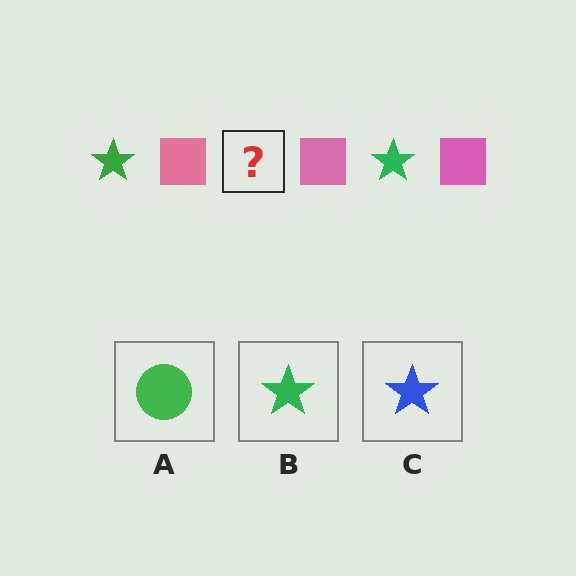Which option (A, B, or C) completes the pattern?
B.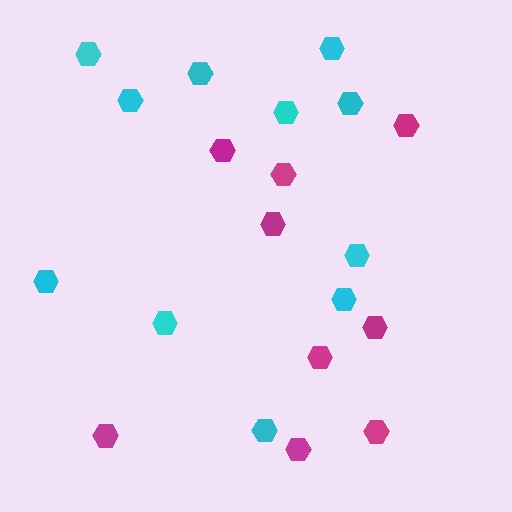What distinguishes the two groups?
There are 2 groups: one group of cyan hexagons (11) and one group of magenta hexagons (9).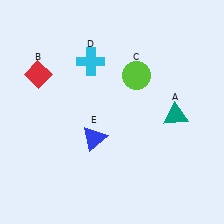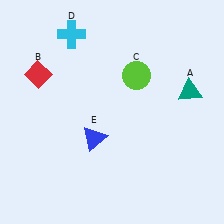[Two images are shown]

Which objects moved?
The objects that moved are: the teal triangle (A), the cyan cross (D).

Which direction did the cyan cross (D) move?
The cyan cross (D) moved up.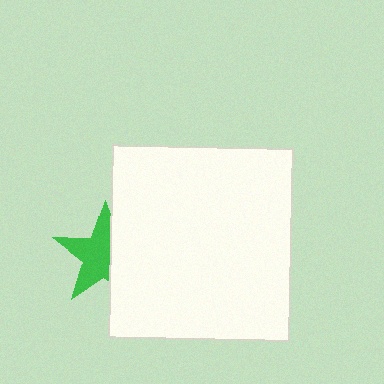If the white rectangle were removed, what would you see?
You would see the complete green star.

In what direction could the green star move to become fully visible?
The green star could move left. That would shift it out from behind the white rectangle entirely.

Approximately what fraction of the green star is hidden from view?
Roughly 38% of the green star is hidden behind the white rectangle.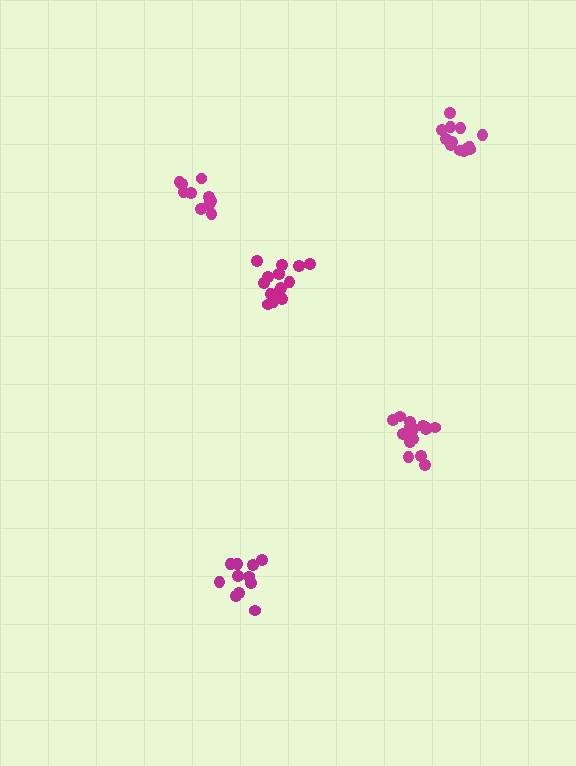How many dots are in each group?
Group 1: 11 dots, Group 2: 10 dots, Group 3: 13 dots, Group 4: 16 dots, Group 5: 16 dots (66 total).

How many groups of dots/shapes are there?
There are 5 groups.